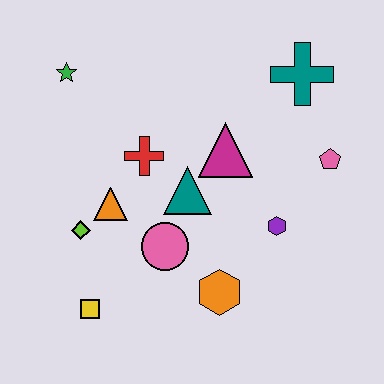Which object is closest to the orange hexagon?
The pink circle is closest to the orange hexagon.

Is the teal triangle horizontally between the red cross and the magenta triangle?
Yes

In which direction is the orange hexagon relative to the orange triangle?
The orange hexagon is to the right of the orange triangle.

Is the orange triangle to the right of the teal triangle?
No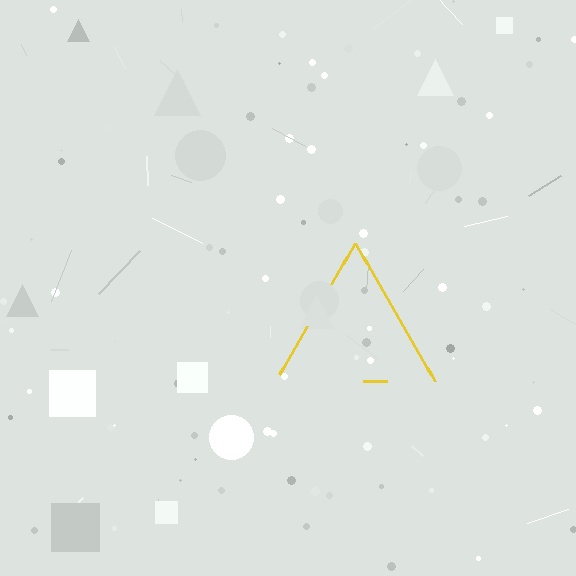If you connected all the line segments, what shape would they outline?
They would outline a triangle.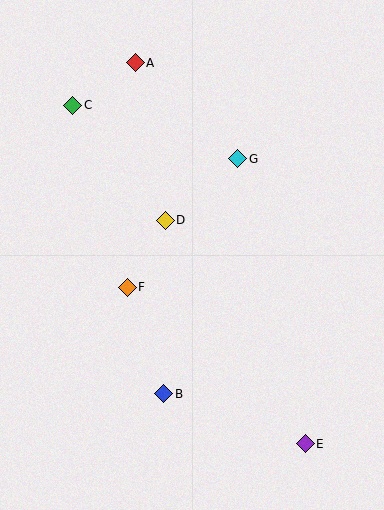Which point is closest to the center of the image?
Point D at (165, 220) is closest to the center.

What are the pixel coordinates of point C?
Point C is at (73, 105).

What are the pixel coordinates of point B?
Point B is at (164, 394).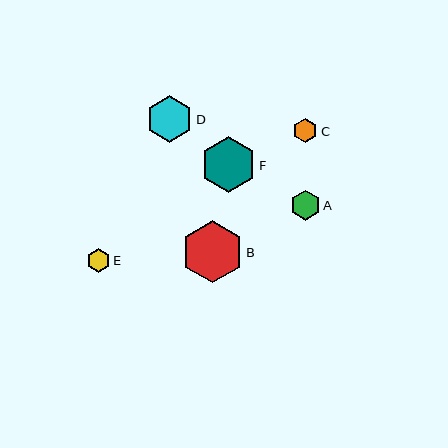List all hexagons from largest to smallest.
From largest to smallest: B, F, D, A, C, E.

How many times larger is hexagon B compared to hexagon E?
Hexagon B is approximately 2.7 times the size of hexagon E.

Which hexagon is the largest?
Hexagon B is the largest with a size of approximately 62 pixels.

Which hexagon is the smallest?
Hexagon E is the smallest with a size of approximately 23 pixels.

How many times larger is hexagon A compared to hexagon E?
Hexagon A is approximately 1.3 times the size of hexagon E.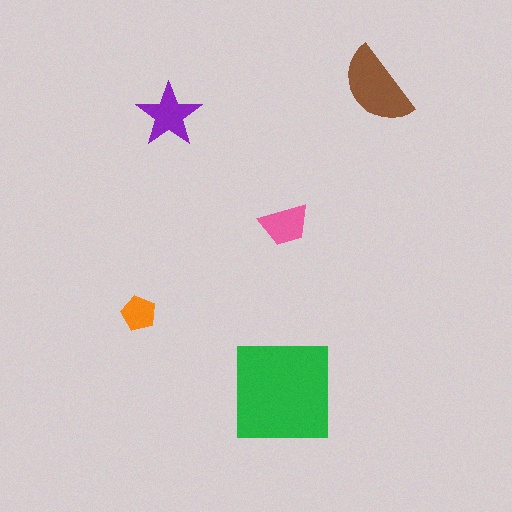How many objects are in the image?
There are 5 objects in the image.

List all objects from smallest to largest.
The orange pentagon, the pink trapezoid, the purple star, the brown semicircle, the green square.